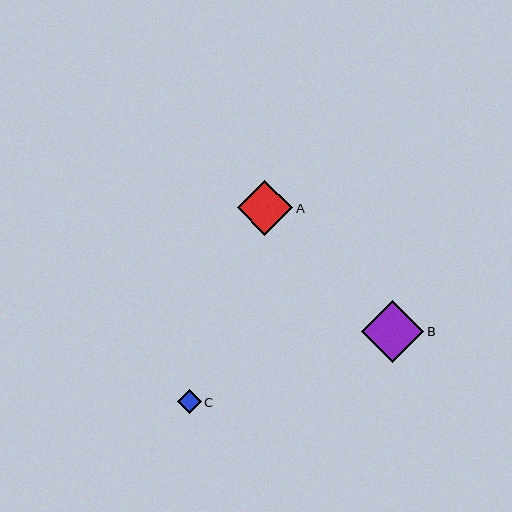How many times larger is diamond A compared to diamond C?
Diamond A is approximately 2.3 times the size of diamond C.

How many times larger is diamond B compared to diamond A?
Diamond B is approximately 1.1 times the size of diamond A.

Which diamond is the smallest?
Diamond C is the smallest with a size of approximately 24 pixels.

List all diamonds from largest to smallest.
From largest to smallest: B, A, C.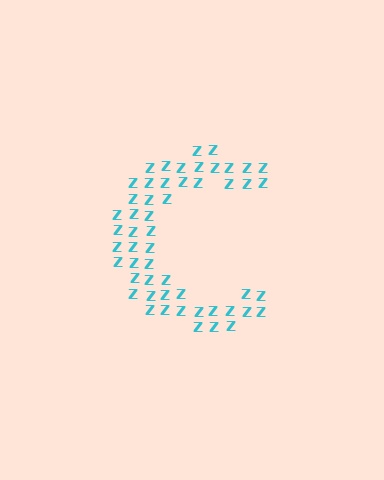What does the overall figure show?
The overall figure shows the letter C.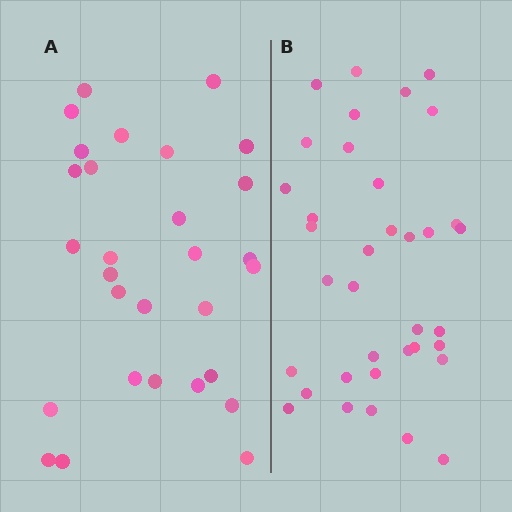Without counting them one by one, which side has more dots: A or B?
Region B (the right region) has more dots.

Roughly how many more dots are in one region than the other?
Region B has roughly 8 or so more dots than region A.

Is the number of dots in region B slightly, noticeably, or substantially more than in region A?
Region B has only slightly more — the two regions are fairly close. The ratio is roughly 1.2 to 1.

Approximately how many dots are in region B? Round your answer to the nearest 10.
About 40 dots. (The exact count is 36, which rounds to 40.)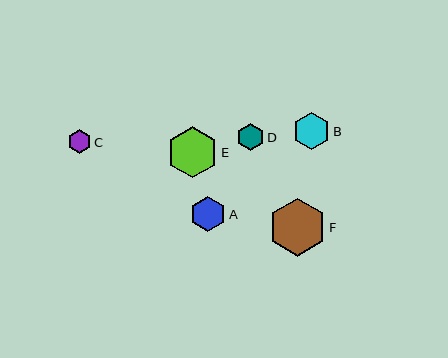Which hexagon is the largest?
Hexagon F is the largest with a size of approximately 58 pixels.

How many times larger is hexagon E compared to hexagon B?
Hexagon E is approximately 1.4 times the size of hexagon B.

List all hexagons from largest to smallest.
From largest to smallest: F, E, B, A, D, C.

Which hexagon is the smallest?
Hexagon C is the smallest with a size of approximately 23 pixels.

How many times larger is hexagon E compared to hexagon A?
Hexagon E is approximately 1.4 times the size of hexagon A.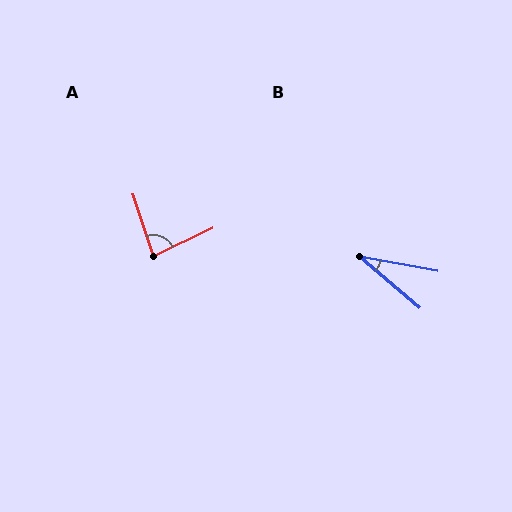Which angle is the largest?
A, at approximately 83 degrees.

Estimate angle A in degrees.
Approximately 83 degrees.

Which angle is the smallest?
B, at approximately 30 degrees.